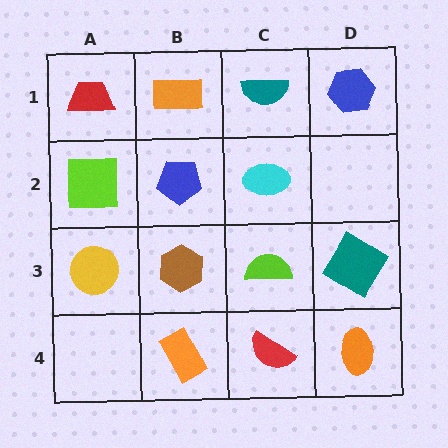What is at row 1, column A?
A red trapezoid.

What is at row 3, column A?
A yellow circle.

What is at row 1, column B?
An orange rectangle.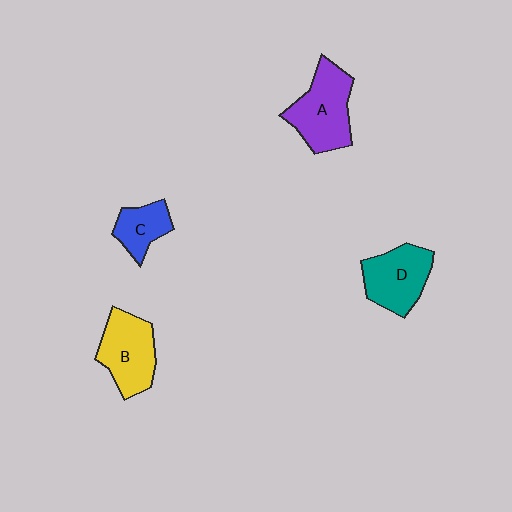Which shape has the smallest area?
Shape C (blue).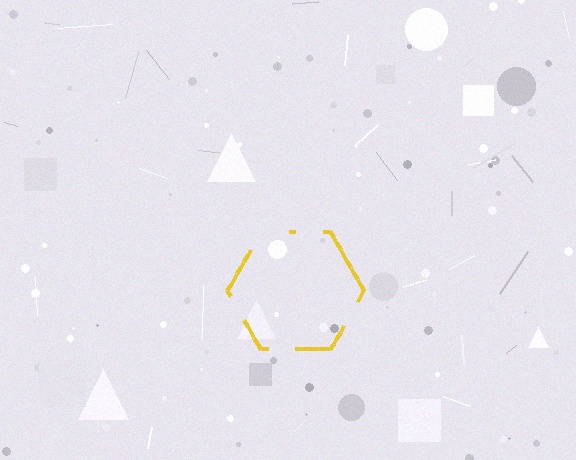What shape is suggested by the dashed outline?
The dashed outline suggests a hexagon.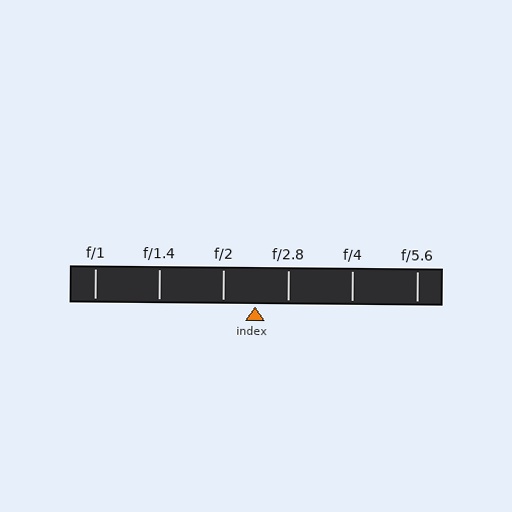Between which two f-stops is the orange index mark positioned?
The index mark is between f/2 and f/2.8.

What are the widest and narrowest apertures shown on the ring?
The widest aperture shown is f/1 and the narrowest is f/5.6.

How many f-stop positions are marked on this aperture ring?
There are 6 f-stop positions marked.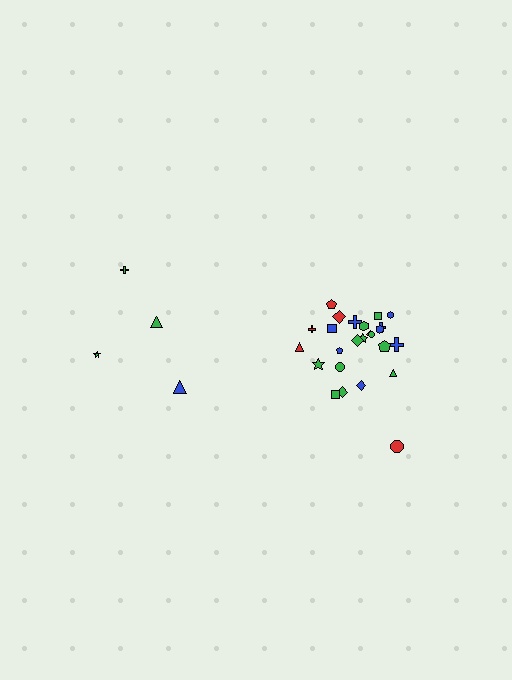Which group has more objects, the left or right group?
The right group.